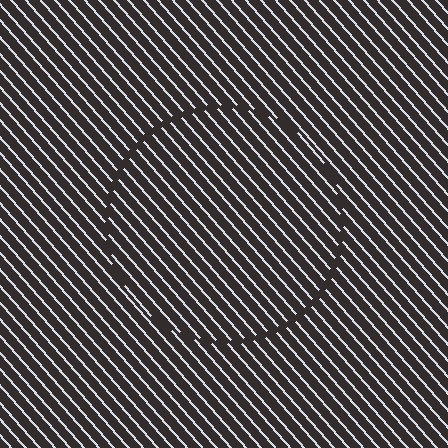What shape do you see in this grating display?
An illusory circle. The interior of the shape contains the same grating, shifted by half a period — the contour is defined by the phase discontinuity where line-ends from the inner and outer gratings abut.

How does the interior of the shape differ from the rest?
The interior of the shape contains the same grating, shifted by half a period — the contour is defined by the phase discontinuity where line-ends from the inner and outer gratings abut.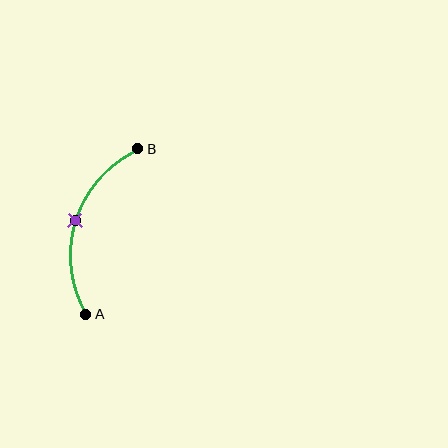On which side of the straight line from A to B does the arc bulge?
The arc bulges to the left of the straight line connecting A and B.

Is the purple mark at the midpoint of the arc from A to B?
Yes. The purple mark lies on the arc at equal arc-length from both A and B — it is the arc midpoint.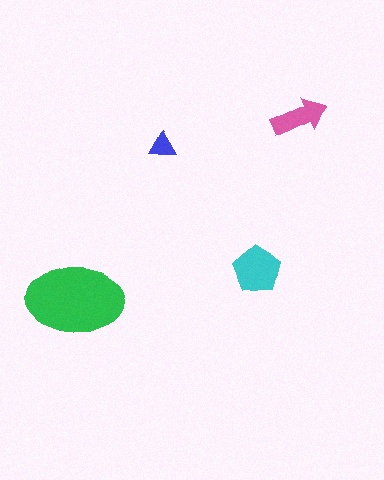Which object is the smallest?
The blue triangle.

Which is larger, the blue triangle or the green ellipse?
The green ellipse.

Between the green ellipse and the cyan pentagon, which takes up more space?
The green ellipse.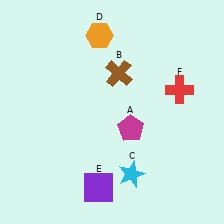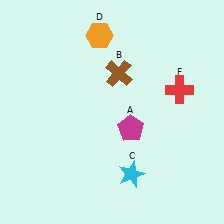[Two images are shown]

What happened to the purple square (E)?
The purple square (E) was removed in Image 2. It was in the bottom-left area of Image 1.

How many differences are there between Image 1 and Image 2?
There is 1 difference between the two images.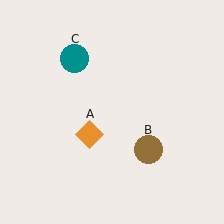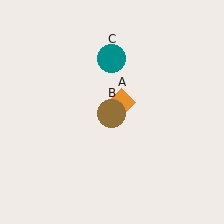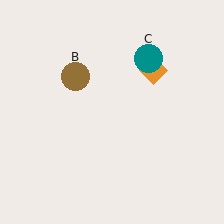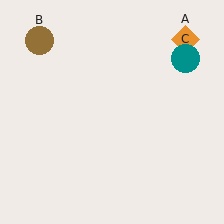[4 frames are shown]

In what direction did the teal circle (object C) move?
The teal circle (object C) moved right.